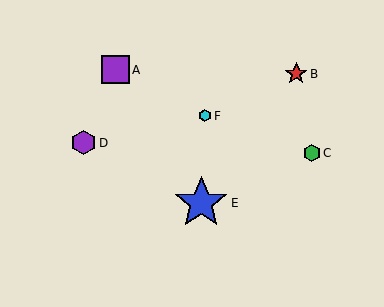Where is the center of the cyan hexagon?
The center of the cyan hexagon is at (205, 116).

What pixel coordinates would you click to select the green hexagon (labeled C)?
Click at (312, 153) to select the green hexagon C.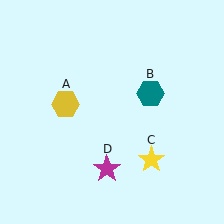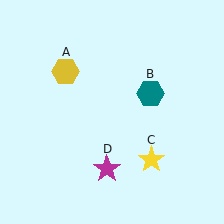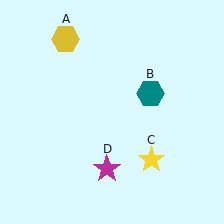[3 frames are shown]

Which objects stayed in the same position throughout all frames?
Teal hexagon (object B) and yellow star (object C) and magenta star (object D) remained stationary.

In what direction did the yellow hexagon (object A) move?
The yellow hexagon (object A) moved up.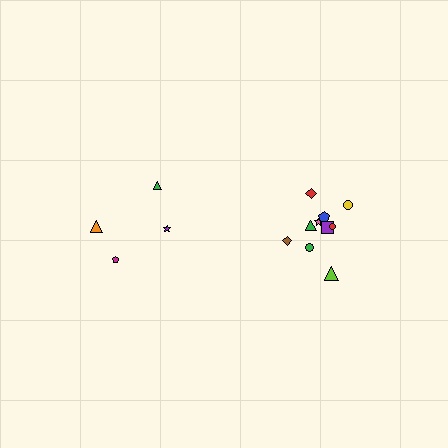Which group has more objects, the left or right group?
The right group.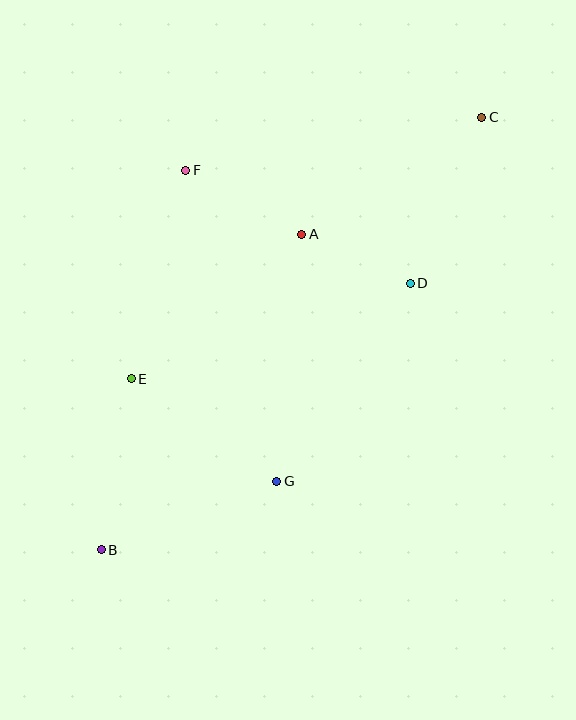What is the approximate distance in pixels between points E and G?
The distance between E and G is approximately 178 pixels.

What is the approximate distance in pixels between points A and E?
The distance between A and E is approximately 223 pixels.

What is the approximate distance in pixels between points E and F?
The distance between E and F is approximately 215 pixels.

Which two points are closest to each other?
Points A and D are closest to each other.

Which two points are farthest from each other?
Points B and C are farthest from each other.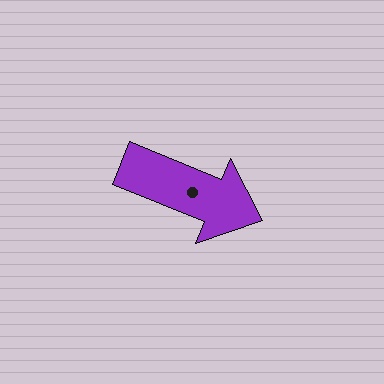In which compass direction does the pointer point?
East.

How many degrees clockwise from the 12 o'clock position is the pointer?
Approximately 112 degrees.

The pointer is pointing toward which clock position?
Roughly 4 o'clock.